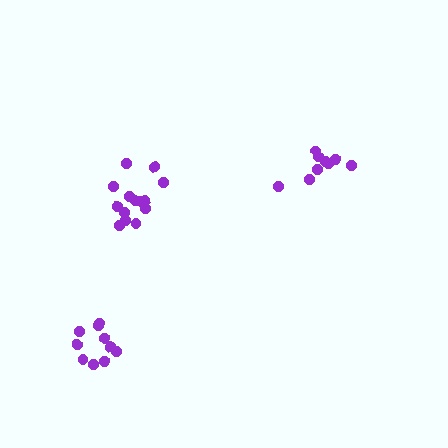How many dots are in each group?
Group 1: 9 dots, Group 2: 14 dots, Group 3: 10 dots (33 total).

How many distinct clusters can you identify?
There are 3 distinct clusters.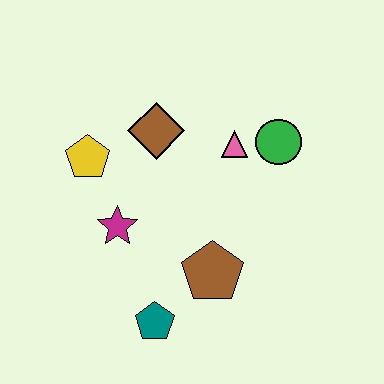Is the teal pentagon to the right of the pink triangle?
No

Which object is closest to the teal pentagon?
The brown pentagon is closest to the teal pentagon.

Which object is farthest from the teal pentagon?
The green circle is farthest from the teal pentagon.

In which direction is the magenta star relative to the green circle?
The magenta star is to the left of the green circle.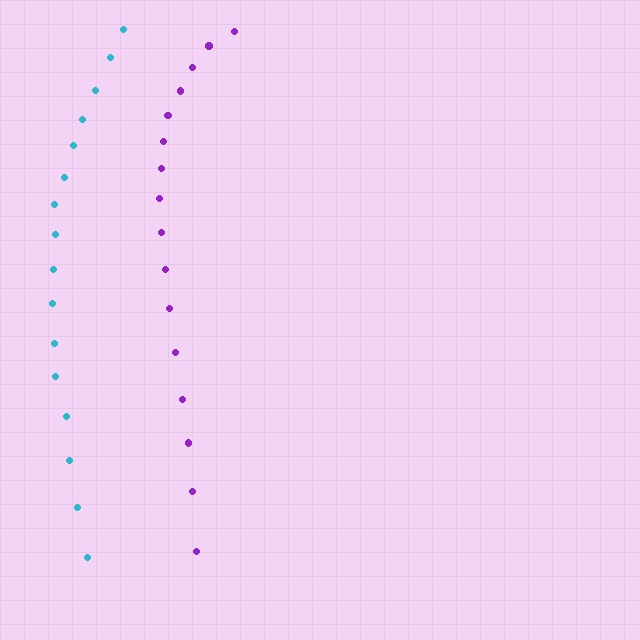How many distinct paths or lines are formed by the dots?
There are 2 distinct paths.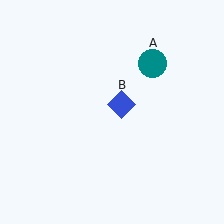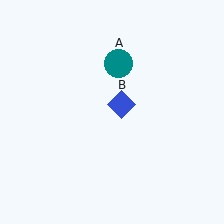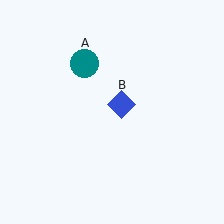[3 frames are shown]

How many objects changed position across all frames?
1 object changed position: teal circle (object A).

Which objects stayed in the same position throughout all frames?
Blue diamond (object B) remained stationary.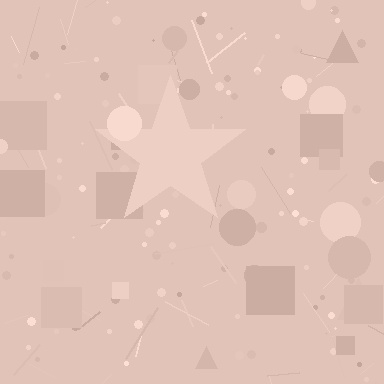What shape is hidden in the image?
A star is hidden in the image.